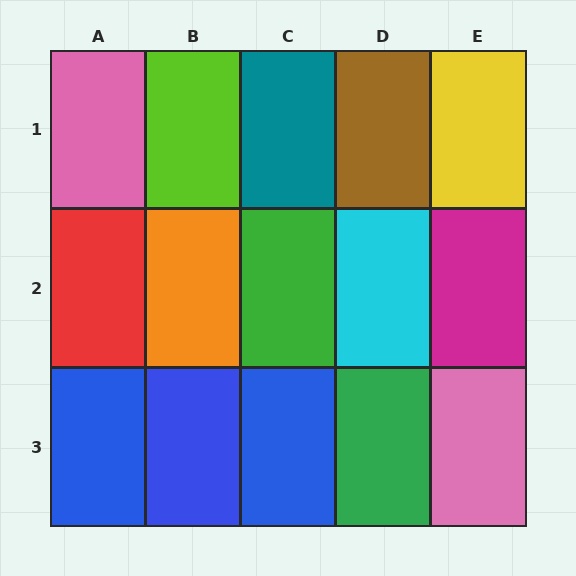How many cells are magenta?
1 cell is magenta.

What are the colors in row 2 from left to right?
Red, orange, green, cyan, magenta.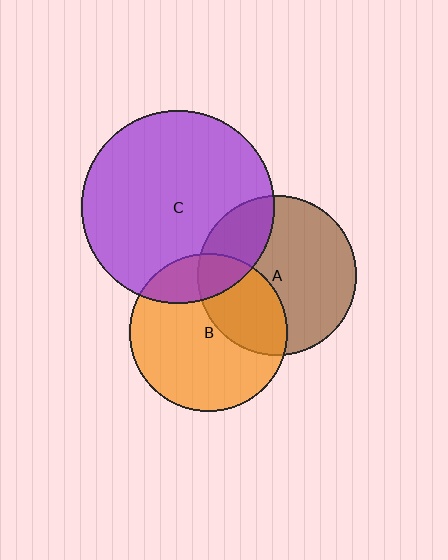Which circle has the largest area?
Circle C (purple).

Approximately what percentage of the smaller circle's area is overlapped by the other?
Approximately 25%.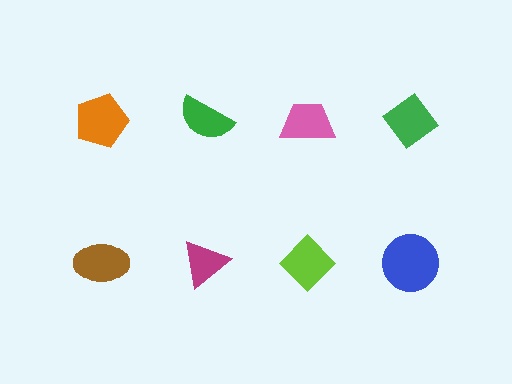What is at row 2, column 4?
A blue circle.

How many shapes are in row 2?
4 shapes.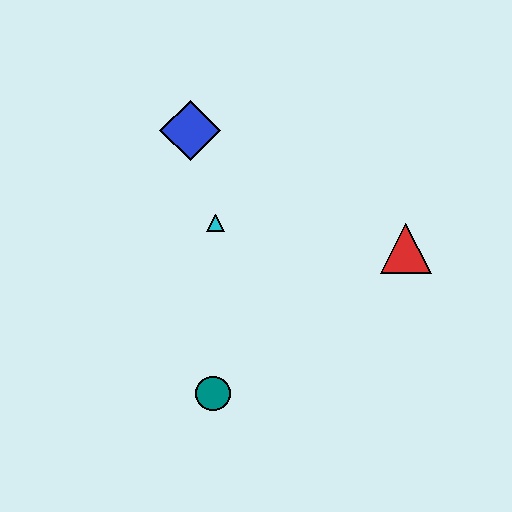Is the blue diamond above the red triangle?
Yes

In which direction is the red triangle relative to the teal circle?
The red triangle is to the right of the teal circle.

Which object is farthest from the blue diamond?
The teal circle is farthest from the blue diamond.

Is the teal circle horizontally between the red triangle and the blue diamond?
Yes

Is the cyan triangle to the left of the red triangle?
Yes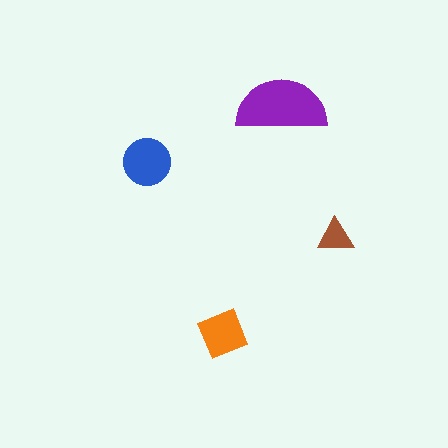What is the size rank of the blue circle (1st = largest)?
2nd.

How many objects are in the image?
There are 4 objects in the image.